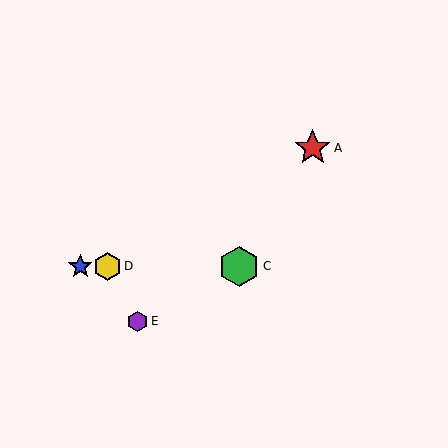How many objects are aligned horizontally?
3 objects (B, C, D) are aligned horizontally.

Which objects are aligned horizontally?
Objects B, C, D are aligned horizontally.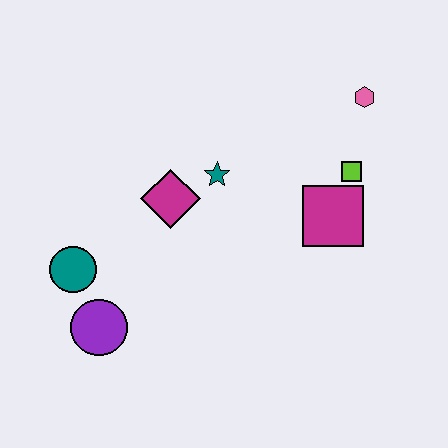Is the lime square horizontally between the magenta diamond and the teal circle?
No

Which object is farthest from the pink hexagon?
The purple circle is farthest from the pink hexagon.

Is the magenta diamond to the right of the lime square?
No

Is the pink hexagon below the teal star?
No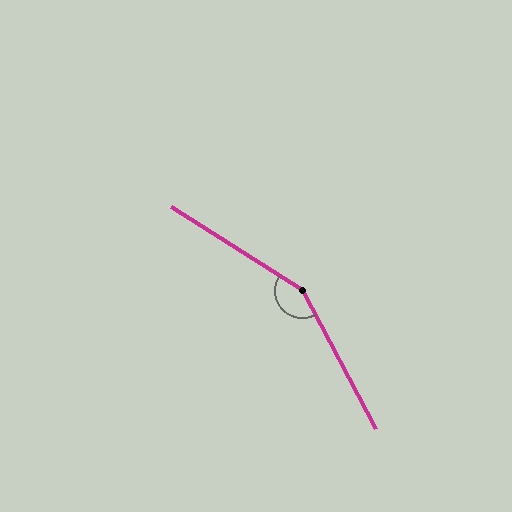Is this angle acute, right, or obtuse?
It is obtuse.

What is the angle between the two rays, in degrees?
Approximately 150 degrees.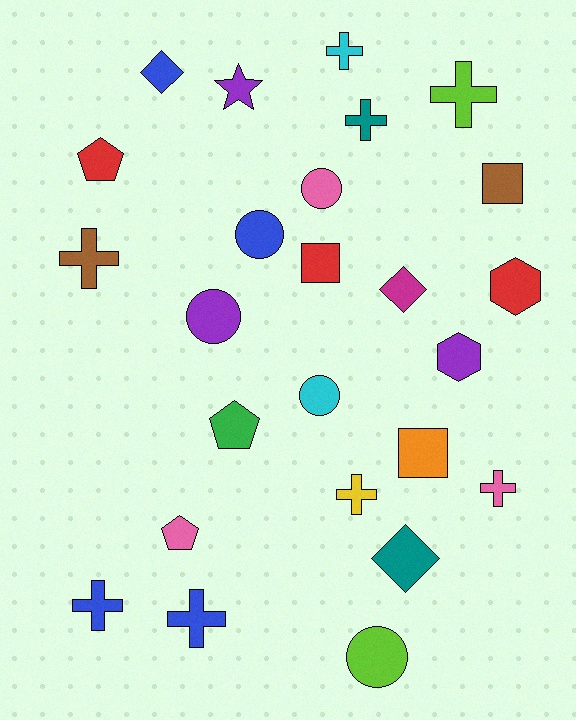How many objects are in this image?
There are 25 objects.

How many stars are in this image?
There is 1 star.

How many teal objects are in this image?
There are 2 teal objects.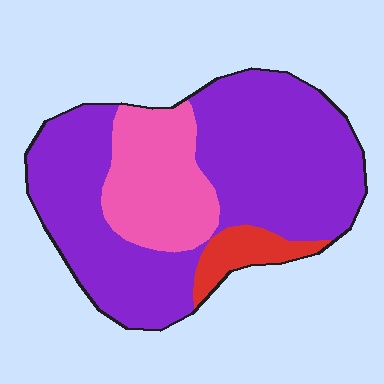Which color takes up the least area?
Red, at roughly 10%.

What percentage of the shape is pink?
Pink takes up between a sixth and a third of the shape.